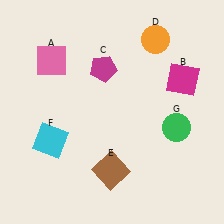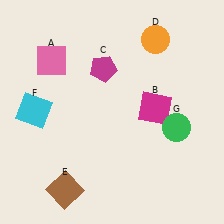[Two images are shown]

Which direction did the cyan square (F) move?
The cyan square (F) moved up.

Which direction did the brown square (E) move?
The brown square (E) moved left.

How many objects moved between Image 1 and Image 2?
3 objects moved between the two images.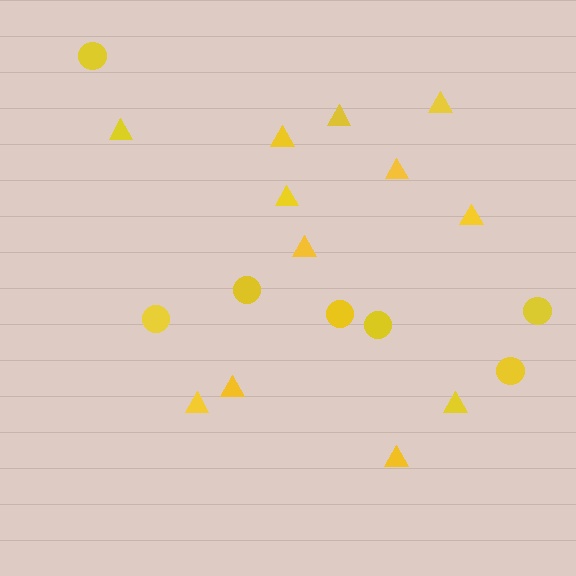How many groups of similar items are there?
There are 2 groups: one group of circles (7) and one group of triangles (12).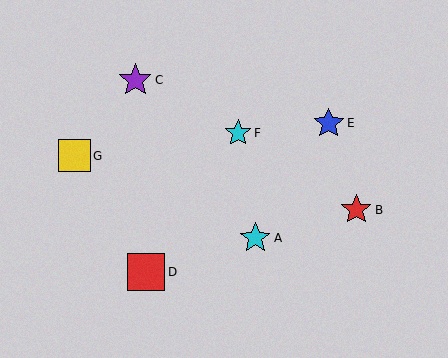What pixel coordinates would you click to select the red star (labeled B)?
Click at (356, 210) to select the red star B.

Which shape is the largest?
The red square (labeled D) is the largest.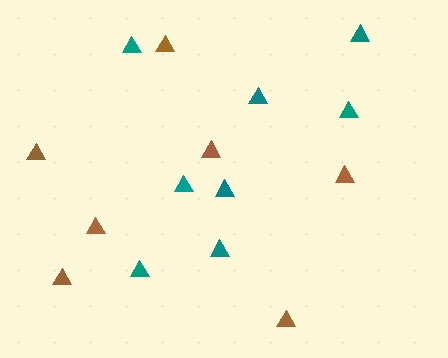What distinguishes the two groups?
There are 2 groups: one group of brown triangles (7) and one group of teal triangles (8).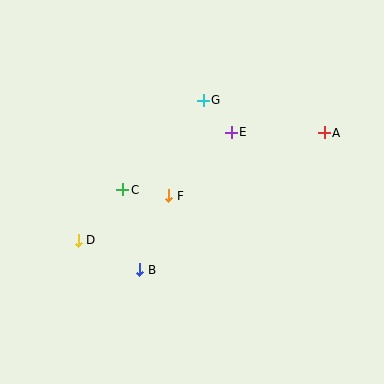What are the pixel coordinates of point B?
Point B is at (140, 270).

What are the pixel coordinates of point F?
Point F is at (169, 196).